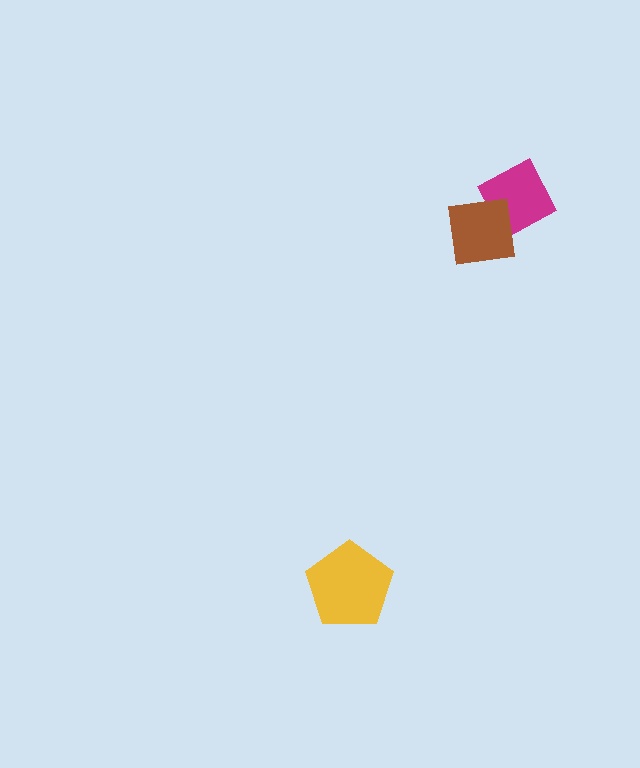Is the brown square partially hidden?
No, no other shape covers it.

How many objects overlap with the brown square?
1 object overlaps with the brown square.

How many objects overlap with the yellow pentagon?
0 objects overlap with the yellow pentagon.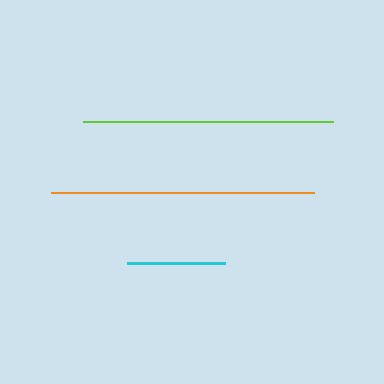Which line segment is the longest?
The orange line is the longest at approximately 264 pixels.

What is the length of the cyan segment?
The cyan segment is approximately 99 pixels long.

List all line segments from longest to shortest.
From longest to shortest: orange, lime, cyan.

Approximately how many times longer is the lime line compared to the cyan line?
The lime line is approximately 2.5 times the length of the cyan line.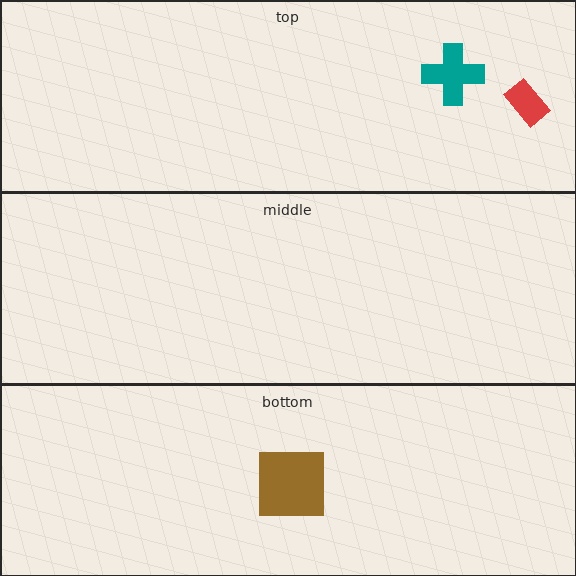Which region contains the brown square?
The bottom region.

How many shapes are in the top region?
2.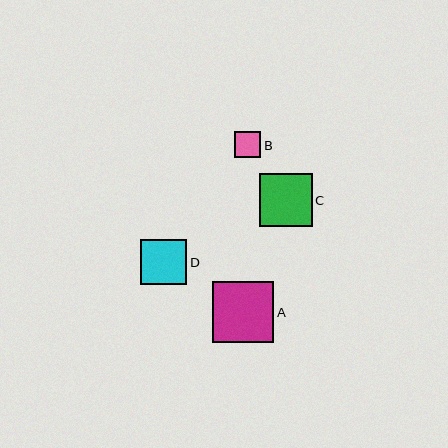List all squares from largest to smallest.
From largest to smallest: A, C, D, B.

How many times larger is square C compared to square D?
Square C is approximately 1.1 times the size of square D.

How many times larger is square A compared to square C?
Square A is approximately 1.2 times the size of square C.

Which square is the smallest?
Square B is the smallest with a size of approximately 26 pixels.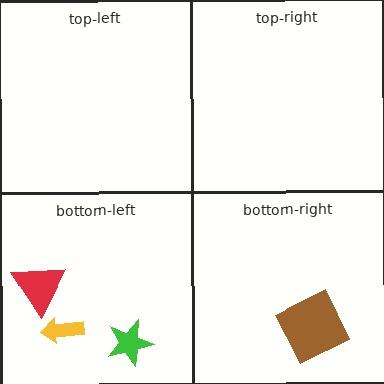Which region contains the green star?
The bottom-left region.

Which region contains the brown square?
The bottom-right region.